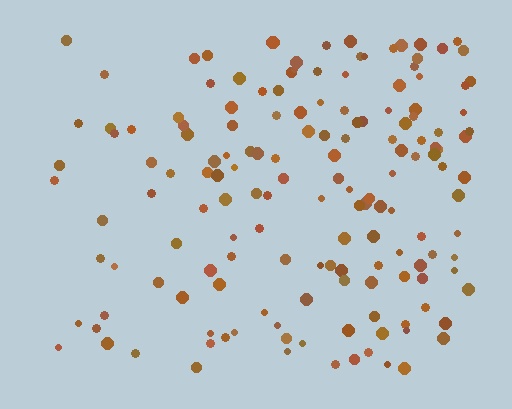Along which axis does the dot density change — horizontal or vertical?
Horizontal.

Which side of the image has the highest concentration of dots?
The right.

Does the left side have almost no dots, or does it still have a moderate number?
Still a moderate number, just noticeably fewer than the right.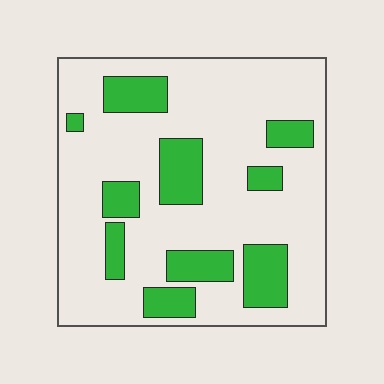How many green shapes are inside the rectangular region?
10.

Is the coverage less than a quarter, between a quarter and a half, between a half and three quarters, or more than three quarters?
Less than a quarter.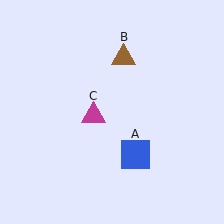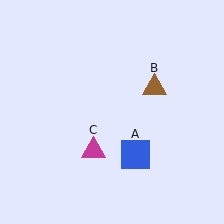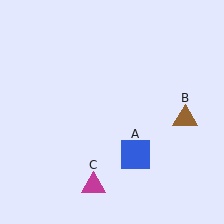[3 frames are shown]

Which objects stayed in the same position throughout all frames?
Blue square (object A) remained stationary.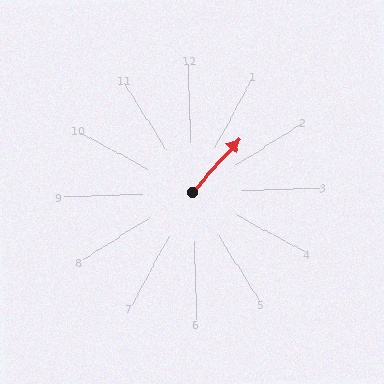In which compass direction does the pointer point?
Northeast.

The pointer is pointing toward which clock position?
Roughly 1 o'clock.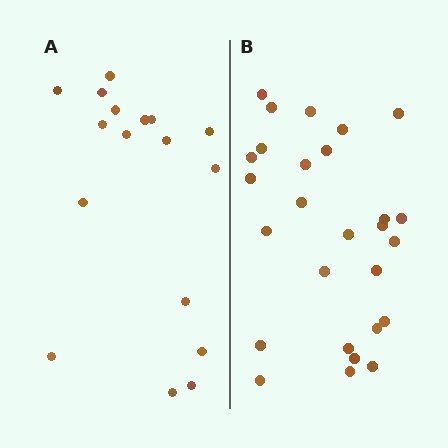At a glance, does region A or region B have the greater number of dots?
Region B (the right region) has more dots.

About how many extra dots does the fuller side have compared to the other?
Region B has roughly 10 or so more dots than region A.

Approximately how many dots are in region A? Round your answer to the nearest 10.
About 20 dots. (The exact count is 17, which rounds to 20.)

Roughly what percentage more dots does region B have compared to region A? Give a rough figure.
About 60% more.